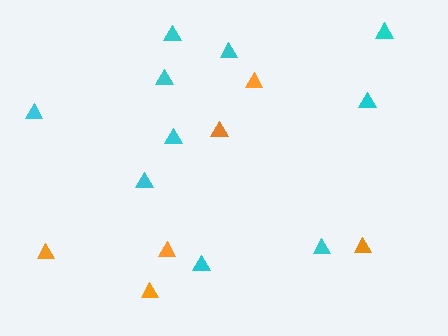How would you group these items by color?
There are 2 groups: one group of orange triangles (6) and one group of cyan triangles (10).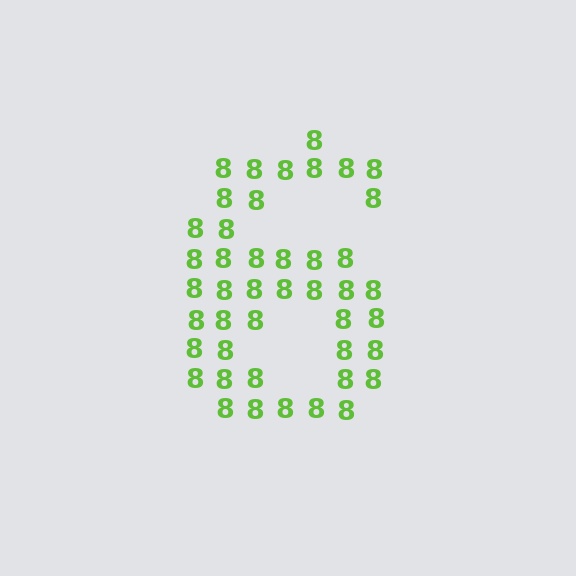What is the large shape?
The large shape is the digit 6.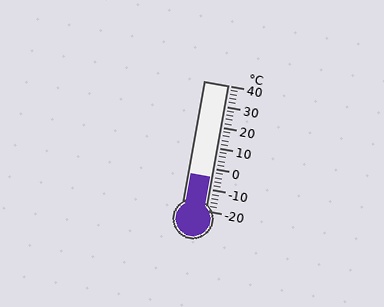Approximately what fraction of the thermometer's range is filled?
The thermometer is filled to approximately 25% of its range.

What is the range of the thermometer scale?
The thermometer scale ranges from -20°C to 40°C.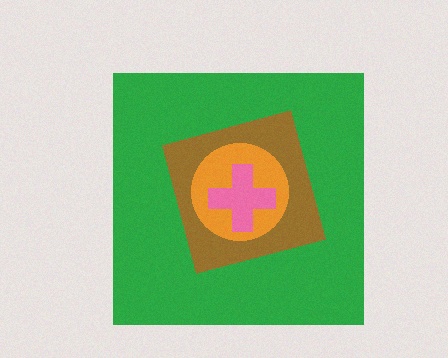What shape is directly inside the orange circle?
The pink cross.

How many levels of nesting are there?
4.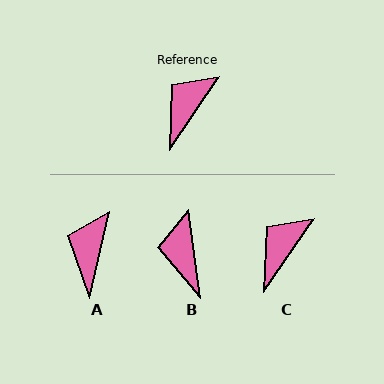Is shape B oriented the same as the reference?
No, it is off by about 42 degrees.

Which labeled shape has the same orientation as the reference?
C.